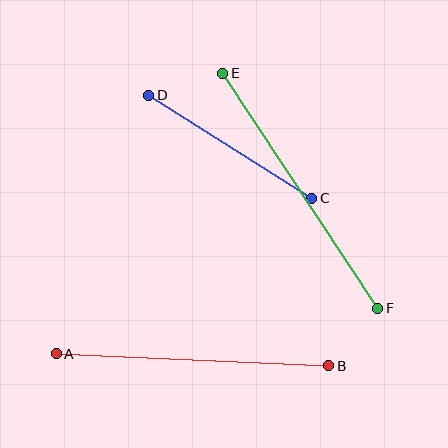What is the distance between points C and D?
The distance is approximately 193 pixels.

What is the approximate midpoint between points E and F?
The midpoint is at approximately (300, 191) pixels.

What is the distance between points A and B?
The distance is approximately 273 pixels.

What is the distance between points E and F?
The distance is approximately 282 pixels.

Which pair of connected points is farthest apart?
Points E and F are farthest apart.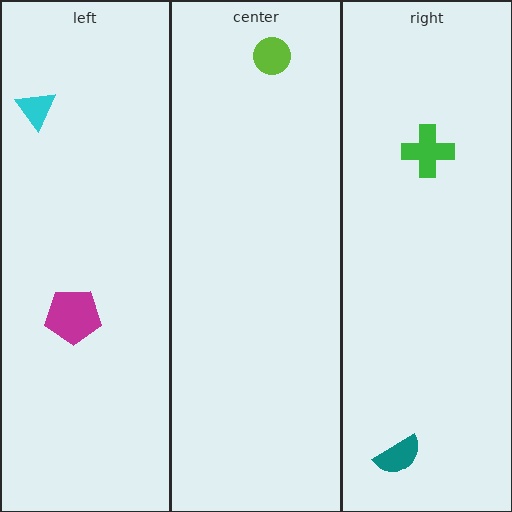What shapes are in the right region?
The green cross, the teal semicircle.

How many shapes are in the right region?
2.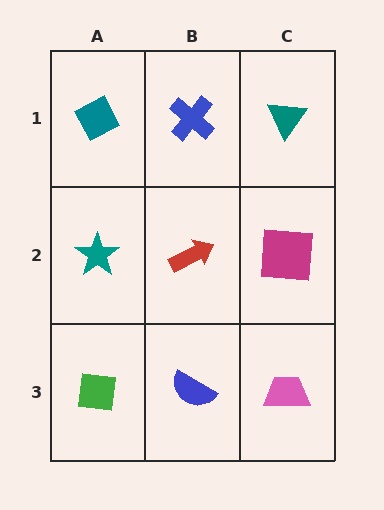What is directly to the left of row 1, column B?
A teal diamond.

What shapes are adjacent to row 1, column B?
A red arrow (row 2, column B), a teal diamond (row 1, column A), a teal triangle (row 1, column C).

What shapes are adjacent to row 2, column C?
A teal triangle (row 1, column C), a pink trapezoid (row 3, column C), a red arrow (row 2, column B).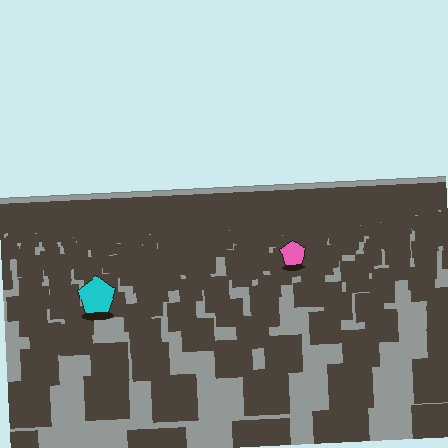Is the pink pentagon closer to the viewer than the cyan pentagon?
No. The cyan pentagon is closer — you can tell from the texture gradient: the ground texture is coarser near it.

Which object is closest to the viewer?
The cyan pentagon is closest. The texture marks near it are larger and more spread out.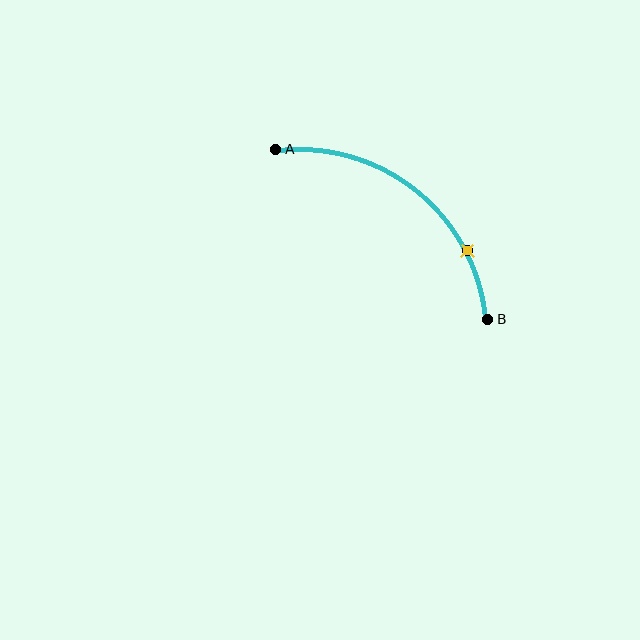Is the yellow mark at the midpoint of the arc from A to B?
No. The yellow mark lies on the arc but is closer to endpoint B. The arc midpoint would be at the point on the curve equidistant along the arc from both A and B.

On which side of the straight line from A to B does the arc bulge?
The arc bulges above and to the right of the straight line connecting A and B.